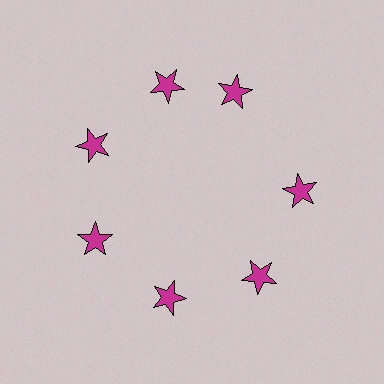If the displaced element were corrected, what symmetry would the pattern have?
It would have 7-fold rotational symmetry — the pattern would map onto itself every 51 degrees.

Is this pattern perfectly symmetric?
No. The 7 magenta stars are arranged in a ring, but one element near the 1 o'clock position is rotated out of alignment along the ring, breaking the 7-fold rotational symmetry.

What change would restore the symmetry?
The symmetry would be restored by rotating it back into even spacing with its neighbors so that all 7 stars sit at equal angles and equal distance from the center.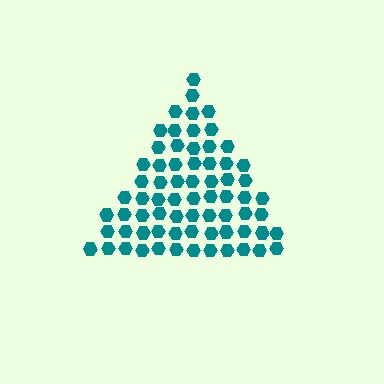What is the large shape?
The large shape is a triangle.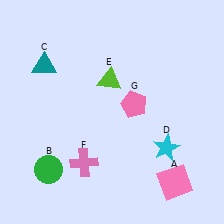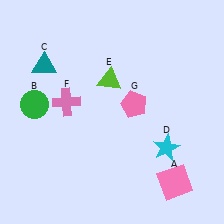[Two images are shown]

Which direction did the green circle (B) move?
The green circle (B) moved up.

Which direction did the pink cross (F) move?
The pink cross (F) moved up.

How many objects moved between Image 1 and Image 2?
2 objects moved between the two images.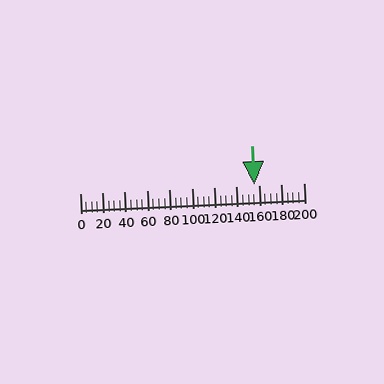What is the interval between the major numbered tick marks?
The major tick marks are spaced 20 units apart.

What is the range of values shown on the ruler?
The ruler shows values from 0 to 200.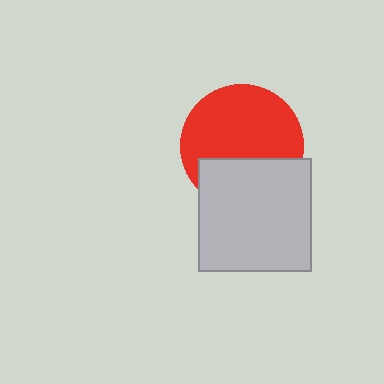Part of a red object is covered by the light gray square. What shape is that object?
It is a circle.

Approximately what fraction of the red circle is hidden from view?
Roughly 36% of the red circle is hidden behind the light gray square.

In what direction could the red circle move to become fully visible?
The red circle could move up. That would shift it out from behind the light gray square entirely.